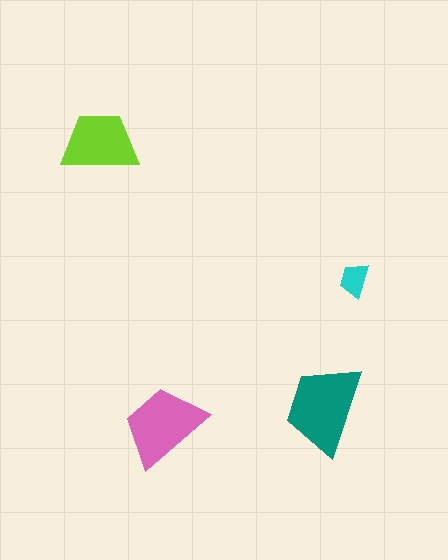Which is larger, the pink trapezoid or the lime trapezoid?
The pink one.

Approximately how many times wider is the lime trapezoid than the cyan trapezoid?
About 2 times wider.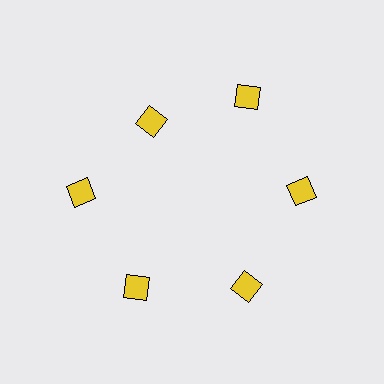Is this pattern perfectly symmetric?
No. The 6 yellow diamonds are arranged in a ring, but one element near the 11 o'clock position is pulled inward toward the center, breaking the 6-fold rotational symmetry.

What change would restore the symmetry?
The symmetry would be restored by moving it outward, back onto the ring so that all 6 diamonds sit at equal angles and equal distance from the center.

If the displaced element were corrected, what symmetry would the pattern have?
It would have 6-fold rotational symmetry — the pattern would map onto itself every 60 degrees.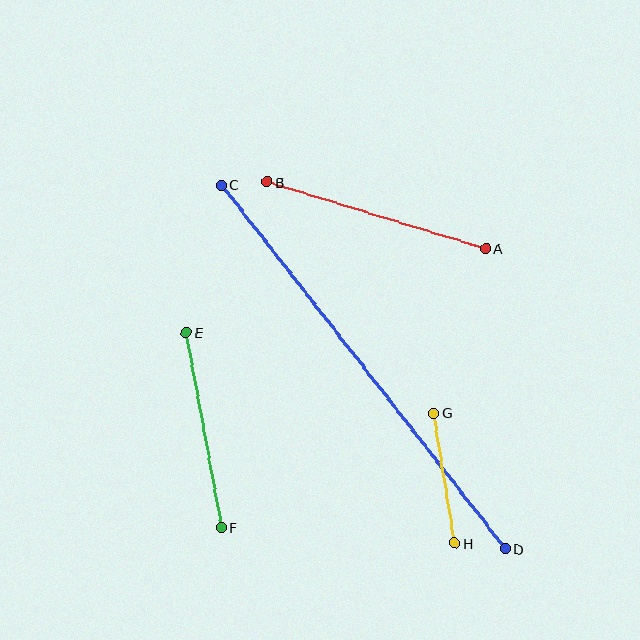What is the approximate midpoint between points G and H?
The midpoint is at approximately (444, 478) pixels.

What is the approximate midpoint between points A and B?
The midpoint is at approximately (376, 215) pixels.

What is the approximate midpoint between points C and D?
The midpoint is at approximately (363, 367) pixels.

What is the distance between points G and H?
The distance is approximately 132 pixels.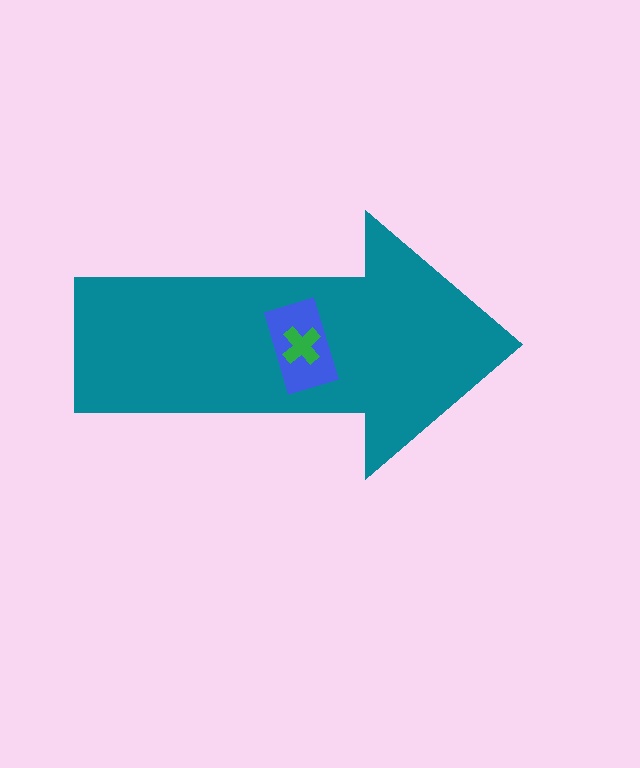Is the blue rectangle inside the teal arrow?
Yes.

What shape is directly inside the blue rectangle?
The green cross.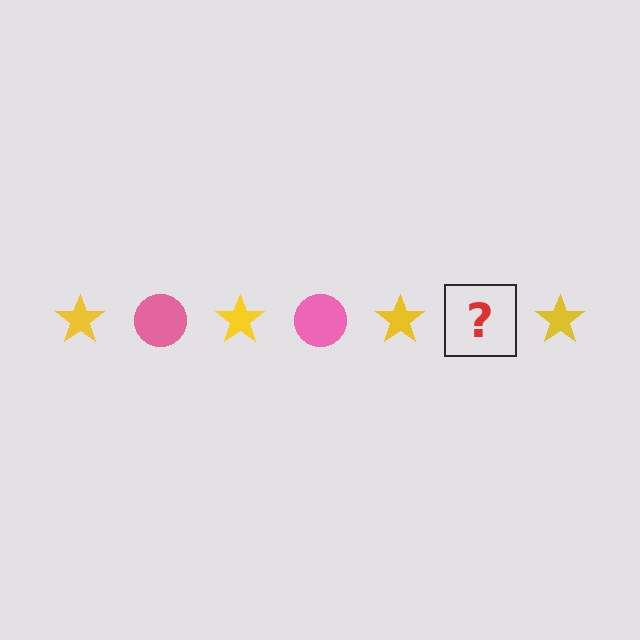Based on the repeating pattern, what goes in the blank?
The blank should be a pink circle.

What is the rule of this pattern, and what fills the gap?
The rule is that the pattern alternates between yellow star and pink circle. The gap should be filled with a pink circle.